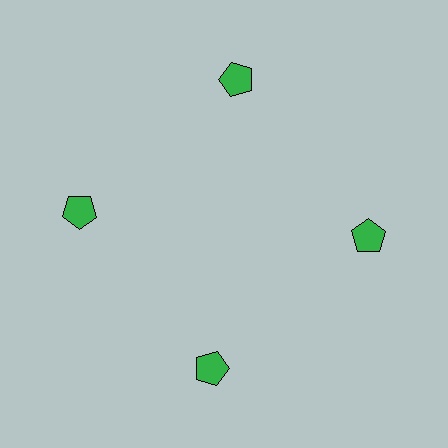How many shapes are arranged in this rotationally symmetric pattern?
There are 4 shapes, arranged in 4 groups of 1.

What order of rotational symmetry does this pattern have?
This pattern has 4-fold rotational symmetry.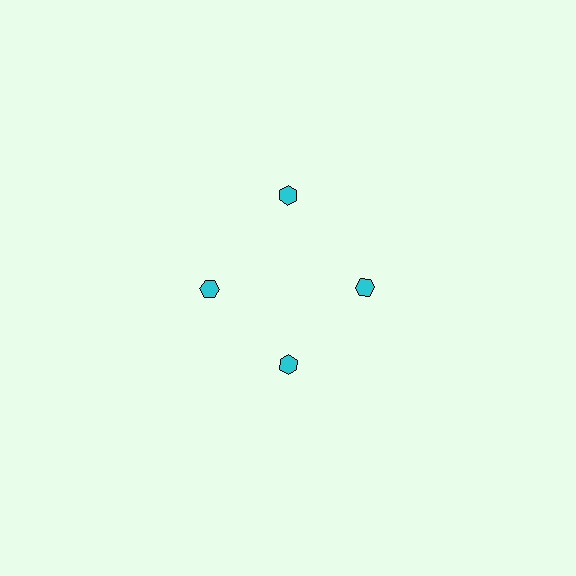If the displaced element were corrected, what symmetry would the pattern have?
It would have 4-fold rotational symmetry — the pattern would map onto itself every 90 degrees.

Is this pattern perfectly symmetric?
No. The 4 cyan hexagons are arranged in a ring, but one element near the 12 o'clock position is pushed outward from the center, breaking the 4-fold rotational symmetry.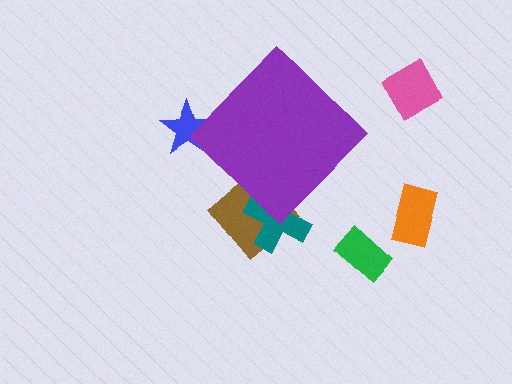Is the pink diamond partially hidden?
No, the pink diamond is fully visible.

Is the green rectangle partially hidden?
No, the green rectangle is fully visible.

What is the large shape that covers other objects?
A purple diamond.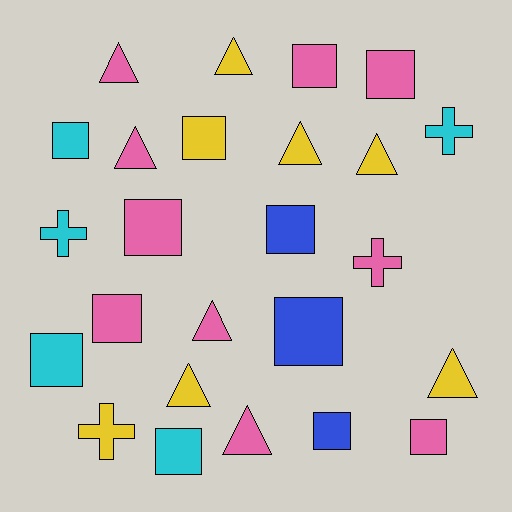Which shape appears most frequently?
Square, with 12 objects.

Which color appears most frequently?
Pink, with 10 objects.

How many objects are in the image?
There are 25 objects.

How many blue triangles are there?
There are no blue triangles.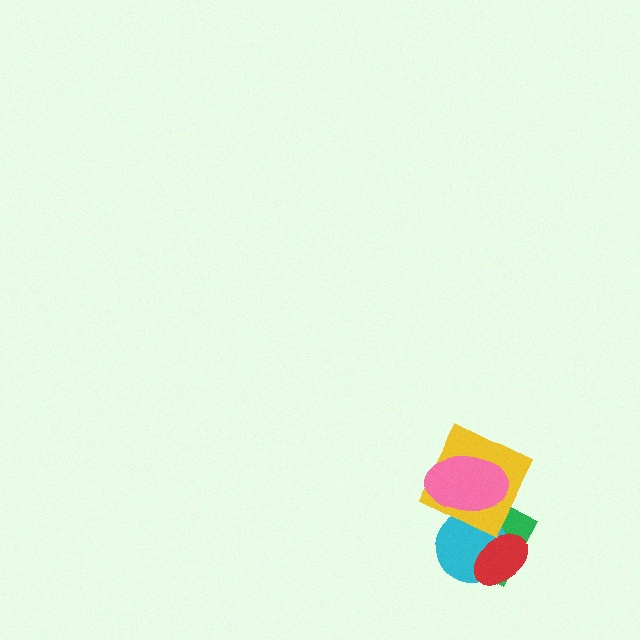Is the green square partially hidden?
Yes, it is partially covered by another shape.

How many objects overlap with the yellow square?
3 objects overlap with the yellow square.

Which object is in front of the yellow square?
The pink ellipse is in front of the yellow square.